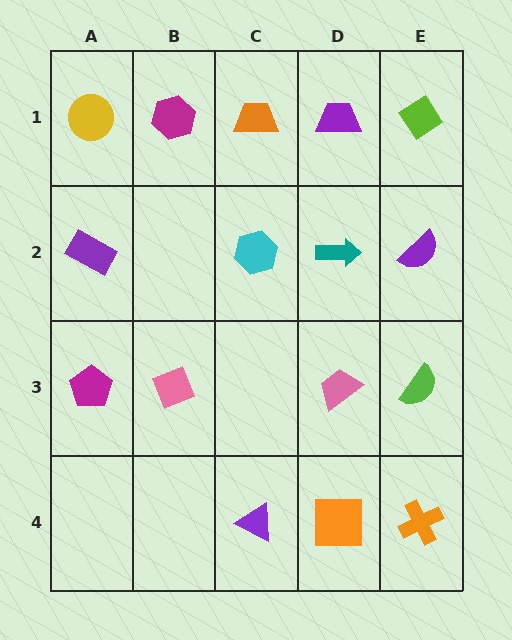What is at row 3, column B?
A pink diamond.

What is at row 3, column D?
A pink trapezoid.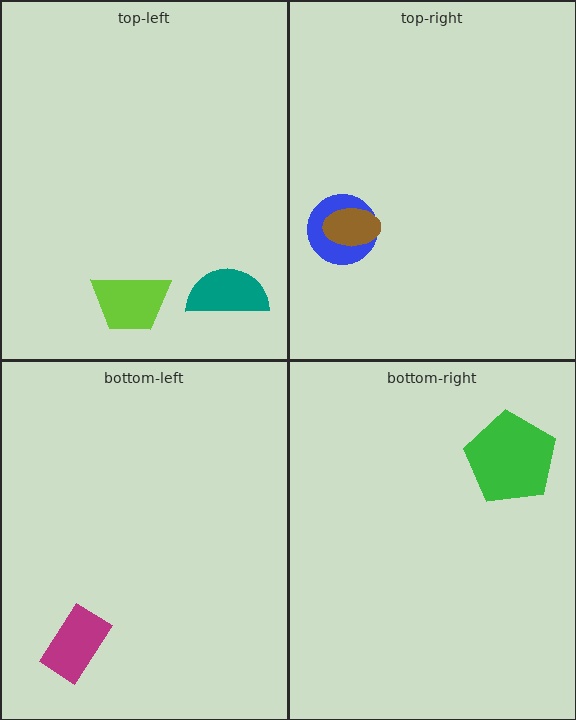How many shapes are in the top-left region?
2.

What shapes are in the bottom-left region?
The magenta rectangle.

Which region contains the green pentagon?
The bottom-right region.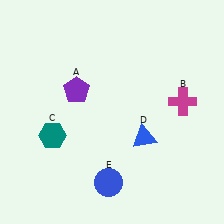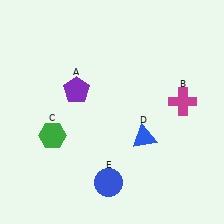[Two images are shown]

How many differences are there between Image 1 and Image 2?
There is 1 difference between the two images.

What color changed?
The hexagon (C) changed from teal in Image 1 to green in Image 2.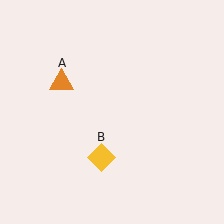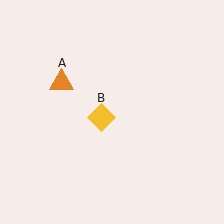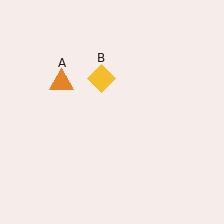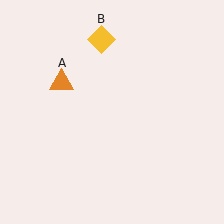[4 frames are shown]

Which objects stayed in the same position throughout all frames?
Orange triangle (object A) remained stationary.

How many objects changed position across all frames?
1 object changed position: yellow diamond (object B).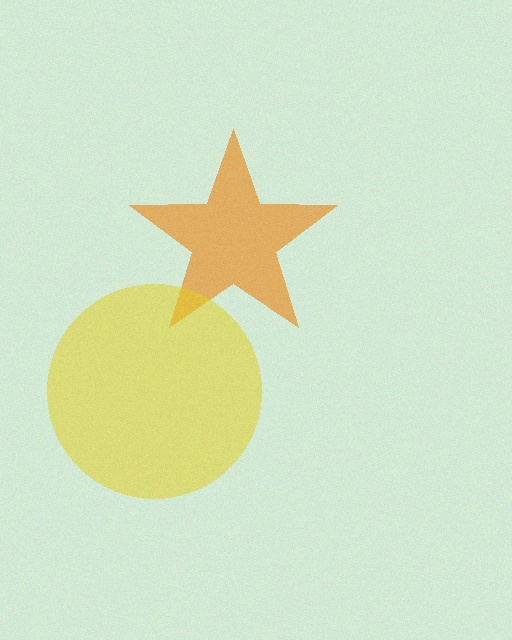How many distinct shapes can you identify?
There are 2 distinct shapes: an orange star, a yellow circle.